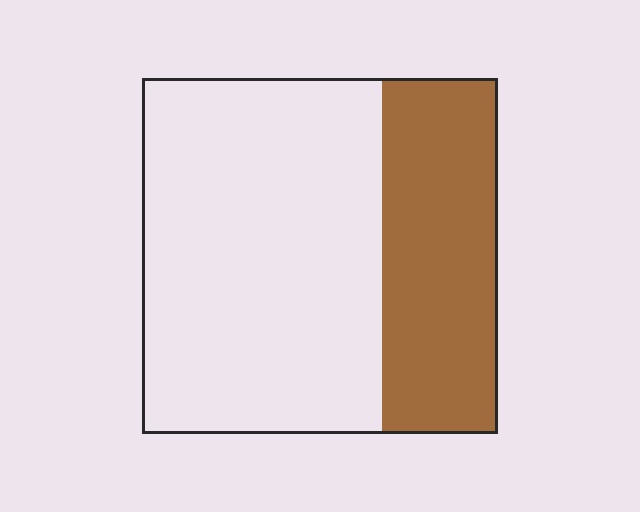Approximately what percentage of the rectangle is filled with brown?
Approximately 35%.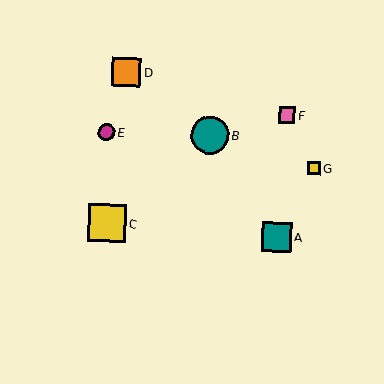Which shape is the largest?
The yellow square (labeled C) is the largest.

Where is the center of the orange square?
The center of the orange square is at (126, 72).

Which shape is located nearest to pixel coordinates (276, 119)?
The pink square (labeled F) at (287, 115) is nearest to that location.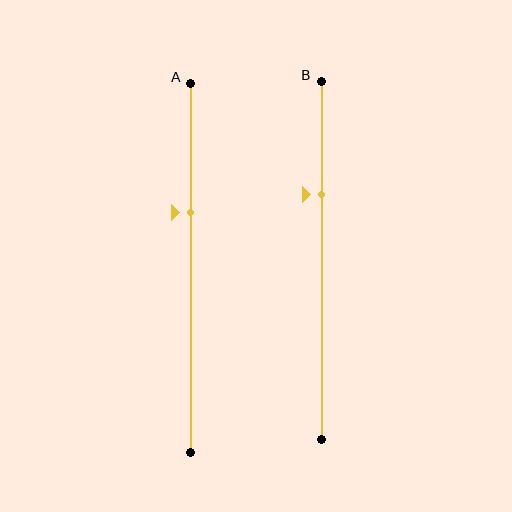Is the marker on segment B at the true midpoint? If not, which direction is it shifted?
No, the marker on segment B is shifted upward by about 18% of the segment length.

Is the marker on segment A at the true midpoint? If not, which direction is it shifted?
No, the marker on segment A is shifted upward by about 15% of the segment length.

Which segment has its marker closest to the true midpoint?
Segment A has its marker closest to the true midpoint.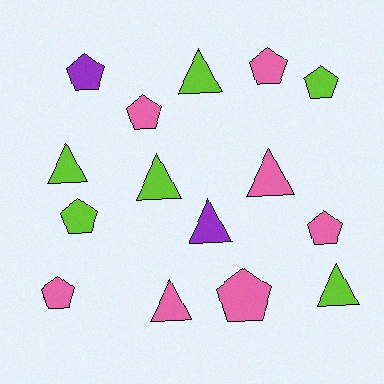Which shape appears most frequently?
Pentagon, with 8 objects.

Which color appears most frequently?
Pink, with 7 objects.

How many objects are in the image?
There are 15 objects.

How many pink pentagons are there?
There are 5 pink pentagons.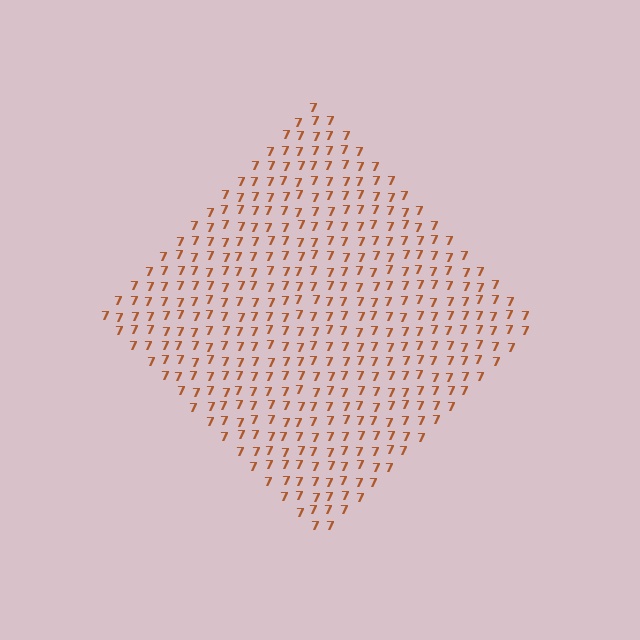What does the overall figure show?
The overall figure shows a diamond.